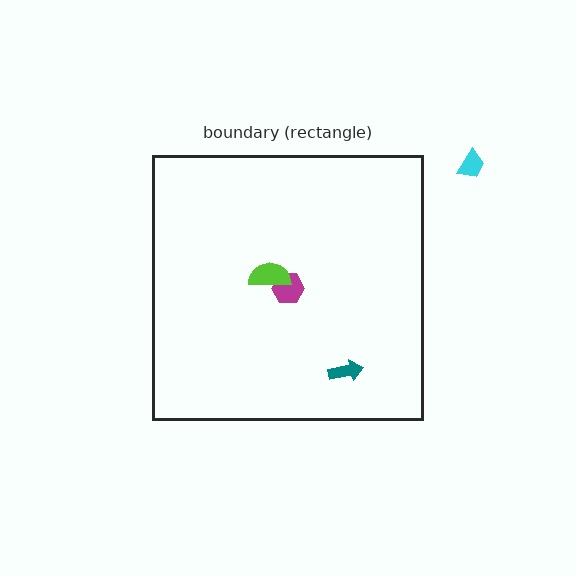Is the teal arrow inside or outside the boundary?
Inside.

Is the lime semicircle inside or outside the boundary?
Inside.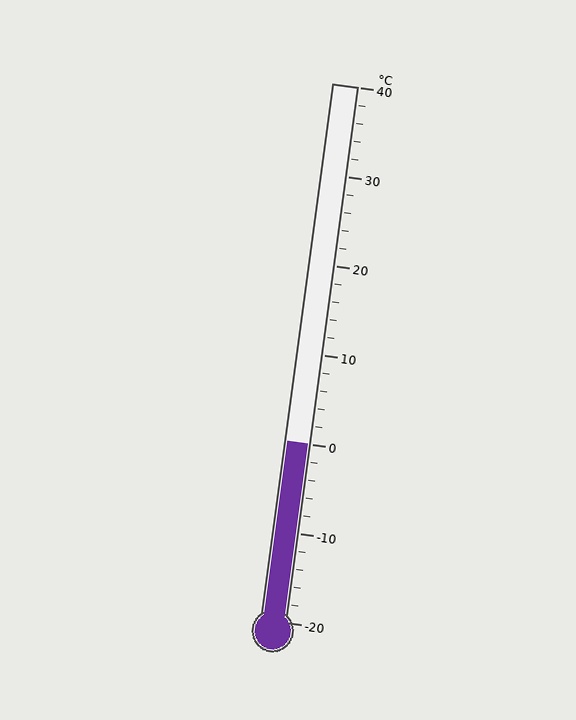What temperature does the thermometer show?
The thermometer shows approximately 0°C.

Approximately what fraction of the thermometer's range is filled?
The thermometer is filled to approximately 35% of its range.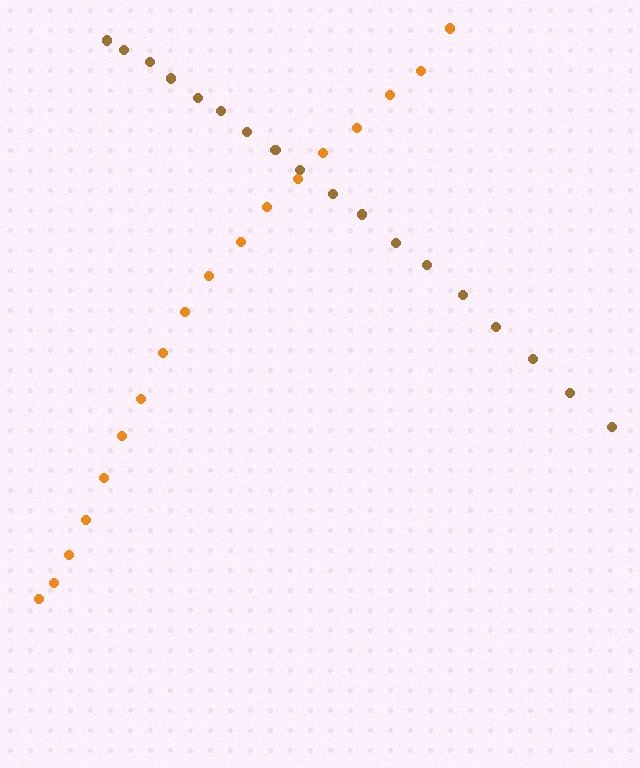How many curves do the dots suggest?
There are 2 distinct paths.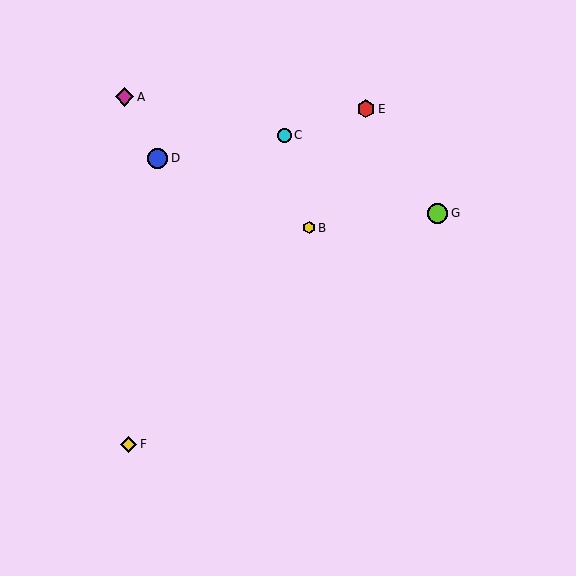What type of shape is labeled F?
Shape F is a yellow diamond.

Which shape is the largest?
The blue circle (labeled D) is the largest.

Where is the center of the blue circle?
The center of the blue circle is at (158, 158).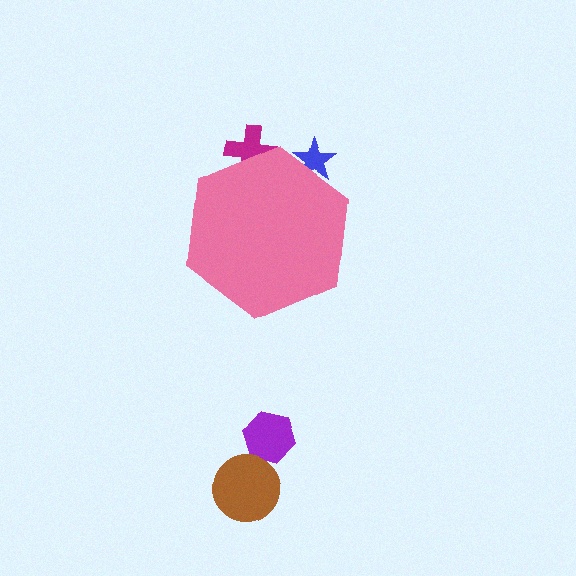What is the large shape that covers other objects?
A pink hexagon.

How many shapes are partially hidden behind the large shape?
2 shapes are partially hidden.